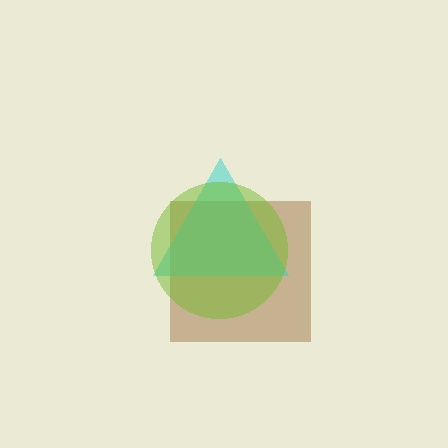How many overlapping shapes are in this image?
There are 3 overlapping shapes in the image.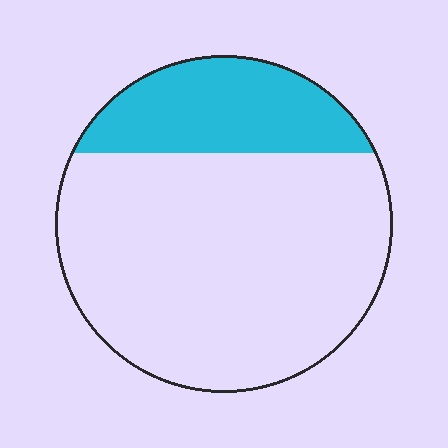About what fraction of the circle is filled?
About one quarter (1/4).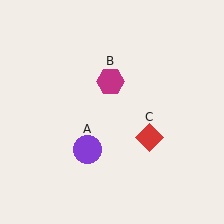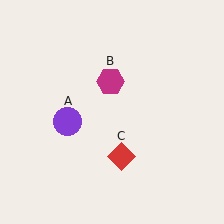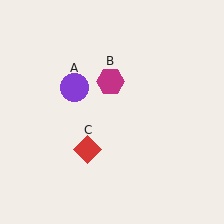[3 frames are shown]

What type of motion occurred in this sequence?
The purple circle (object A), red diamond (object C) rotated clockwise around the center of the scene.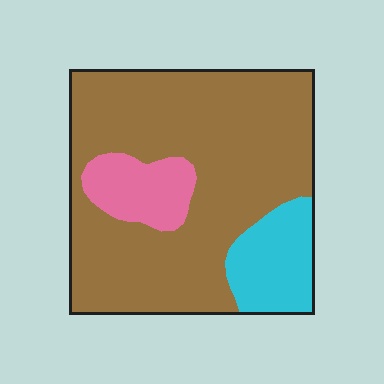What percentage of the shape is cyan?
Cyan covers roughly 15% of the shape.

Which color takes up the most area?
Brown, at roughly 75%.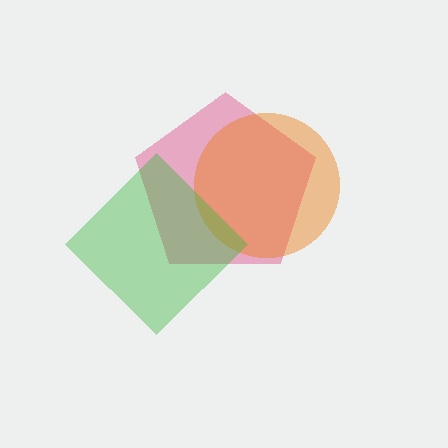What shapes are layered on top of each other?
The layered shapes are: a pink pentagon, an orange circle, a green diamond.